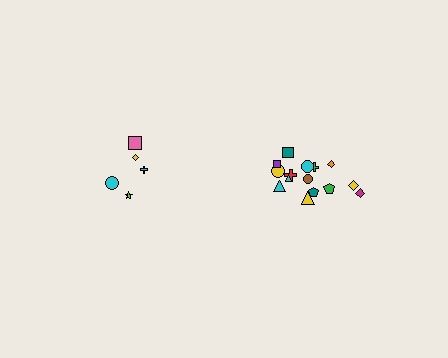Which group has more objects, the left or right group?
The right group.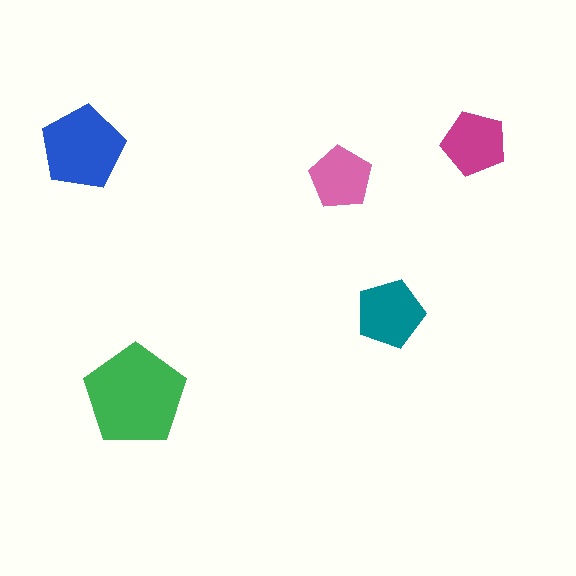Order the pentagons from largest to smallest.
the green one, the blue one, the teal one, the magenta one, the pink one.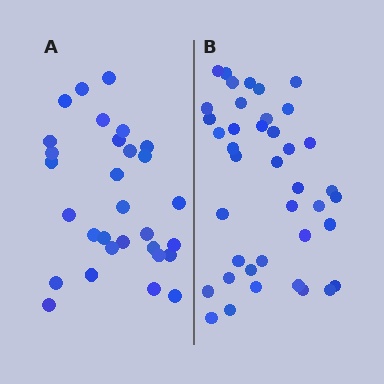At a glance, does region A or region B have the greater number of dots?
Region B (the right region) has more dots.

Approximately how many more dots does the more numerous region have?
Region B has roughly 10 or so more dots than region A.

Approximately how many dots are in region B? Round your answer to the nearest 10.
About 40 dots.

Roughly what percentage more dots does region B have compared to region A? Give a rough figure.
About 35% more.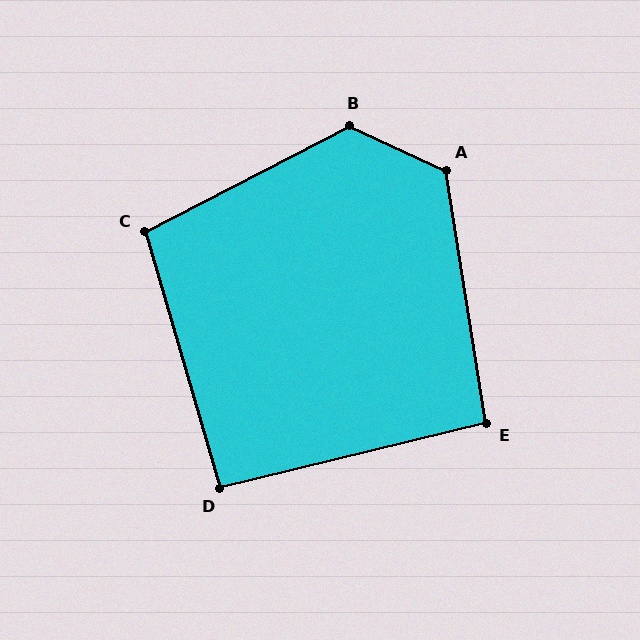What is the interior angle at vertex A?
Approximately 123 degrees (obtuse).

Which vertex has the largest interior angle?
B, at approximately 128 degrees.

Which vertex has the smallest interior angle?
D, at approximately 93 degrees.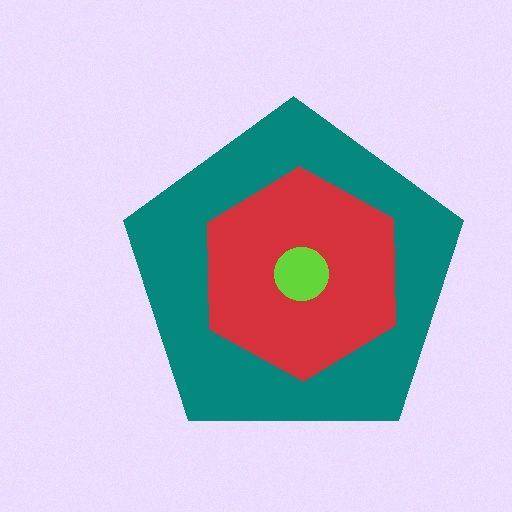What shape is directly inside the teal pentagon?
The red hexagon.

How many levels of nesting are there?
3.